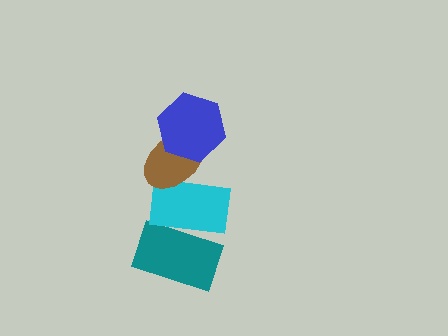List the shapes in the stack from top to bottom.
From top to bottom: the blue hexagon, the brown ellipse, the cyan rectangle, the teal rectangle.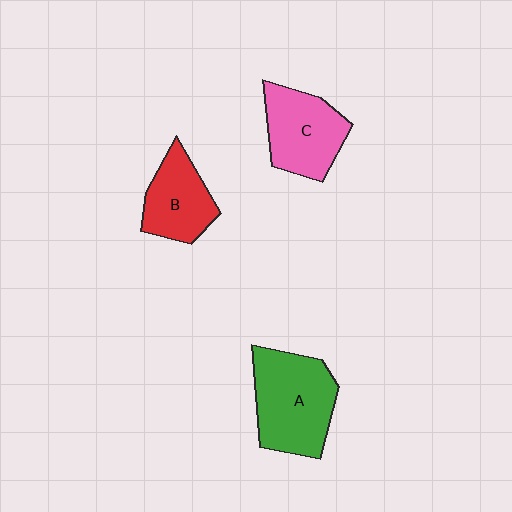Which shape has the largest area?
Shape A (green).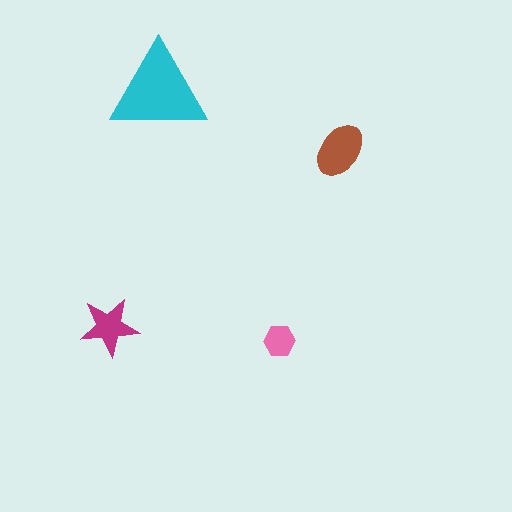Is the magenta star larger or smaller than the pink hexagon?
Larger.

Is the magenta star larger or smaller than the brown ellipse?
Smaller.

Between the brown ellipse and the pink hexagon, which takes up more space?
The brown ellipse.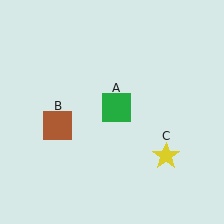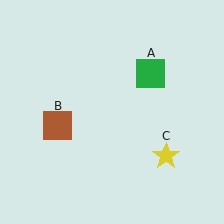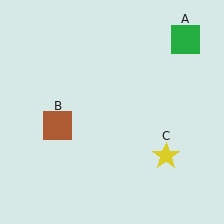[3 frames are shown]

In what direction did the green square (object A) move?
The green square (object A) moved up and to the right.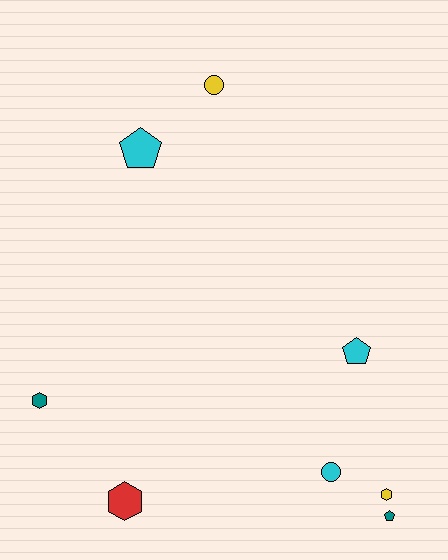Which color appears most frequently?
Cyan, with 3 objects.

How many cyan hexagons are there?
There are no cyan hexagons.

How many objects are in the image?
There are 8 objects.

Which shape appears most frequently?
Hexagon, with 3 objects.